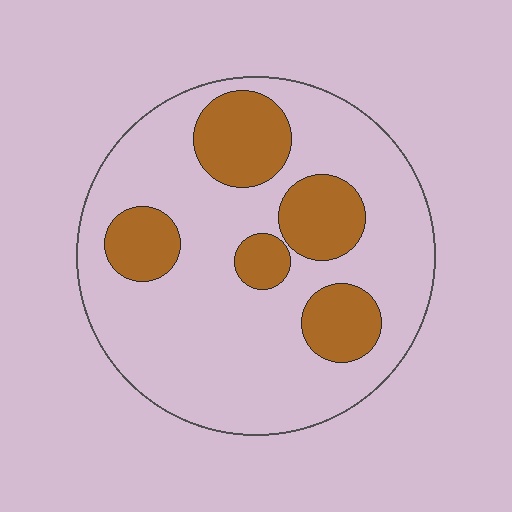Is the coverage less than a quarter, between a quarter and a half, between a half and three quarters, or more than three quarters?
Between a quarter and a half.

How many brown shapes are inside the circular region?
5.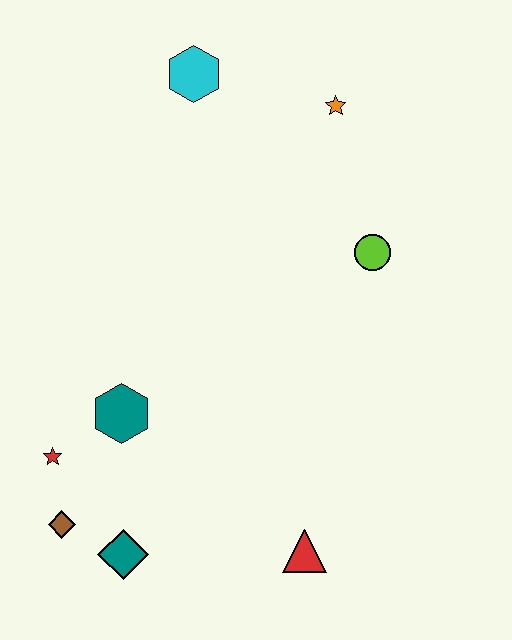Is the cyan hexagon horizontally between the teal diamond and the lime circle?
Yes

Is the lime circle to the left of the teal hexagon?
No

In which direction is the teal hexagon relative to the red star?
The teal hexagon is to the right of the red star.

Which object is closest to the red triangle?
The teal diamond is closest to the red triangle.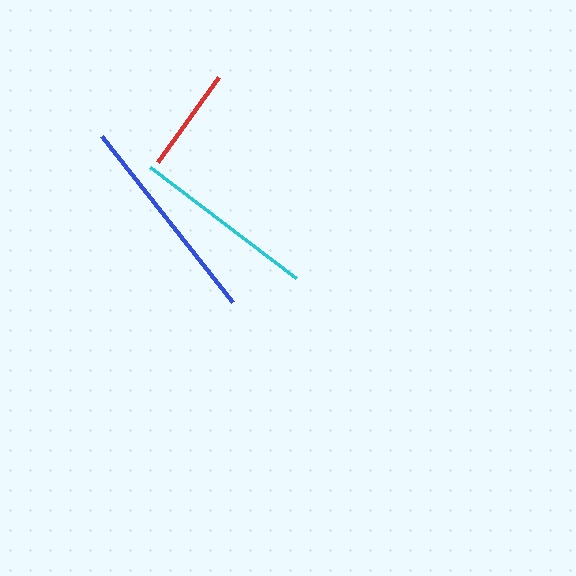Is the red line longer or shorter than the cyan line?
The cyan line is longer than the red line.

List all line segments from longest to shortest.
From longest to shortest: blue, cyan, red.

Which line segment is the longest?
The blue line is the longest at approximately 211 pixels.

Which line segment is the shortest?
The red line is the shortest at approximately 104 pixels.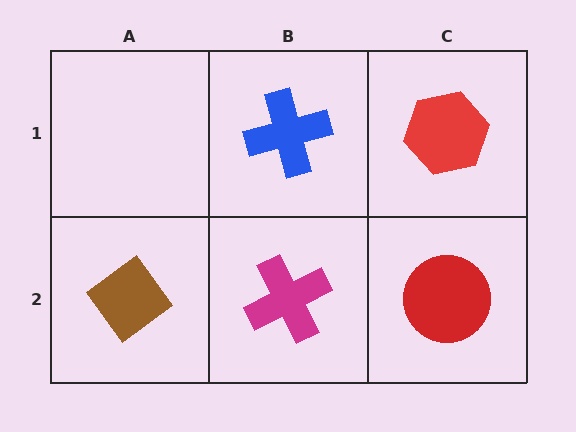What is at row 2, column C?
A red circle.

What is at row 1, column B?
A blue cross.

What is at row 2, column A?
A brown diamond.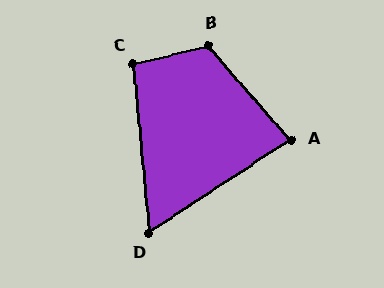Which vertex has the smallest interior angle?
D, at approximately 62 degrees.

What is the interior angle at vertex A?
Approximately 82 degrees (acute).